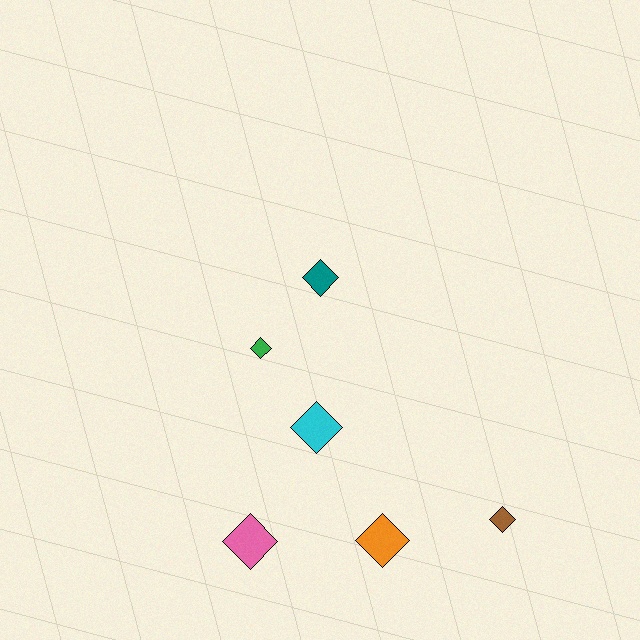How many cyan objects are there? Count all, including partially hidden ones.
There is 1 cyan object.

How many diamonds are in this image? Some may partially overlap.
There are 6 diamonds.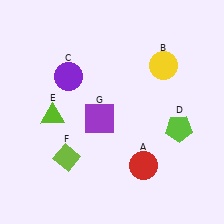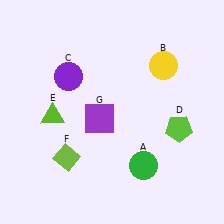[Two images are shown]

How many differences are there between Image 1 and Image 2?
There is 1 difference between the two images.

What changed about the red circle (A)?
In Image 1, A is red. In Image 2, it changed to green.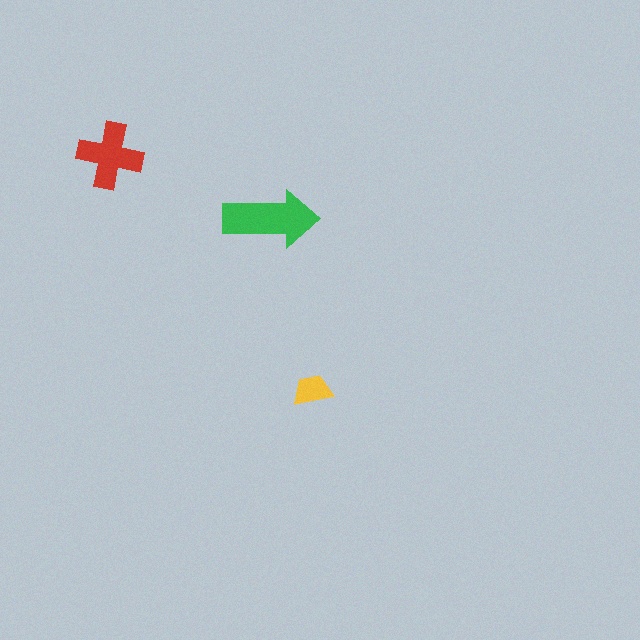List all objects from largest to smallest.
The green arrow, the red cross, the yellow trapezoid.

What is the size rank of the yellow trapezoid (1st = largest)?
3rd.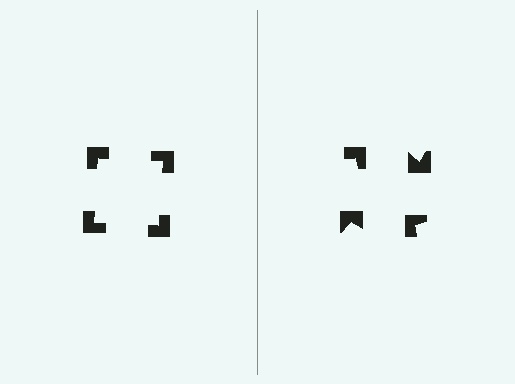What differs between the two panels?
The notched squares are positioned identically on both sides; only the wedge orientations differ. On the left they align to a square; on the right they are misaligned.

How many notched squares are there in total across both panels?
8 — 4 on each side.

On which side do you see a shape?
An illusory square appears on the left side. On the right side the wedge cuts are rotated, so no coherent shape forms.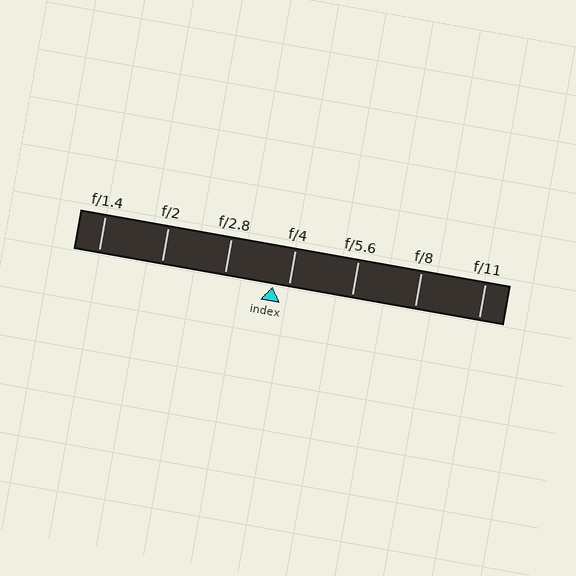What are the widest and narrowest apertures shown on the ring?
The widest aperture shown is f/1.4 and the narrowest is f/11.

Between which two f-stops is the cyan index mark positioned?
The index mark is between f/2.8 and f/4.